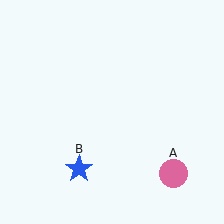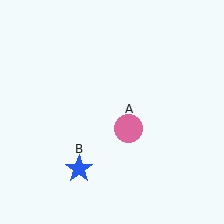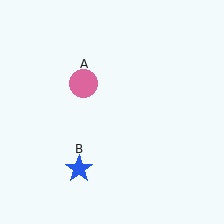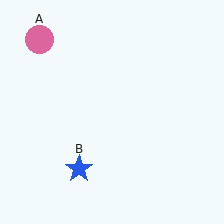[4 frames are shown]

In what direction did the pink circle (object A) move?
The pink circle (object A) moved up and to the left.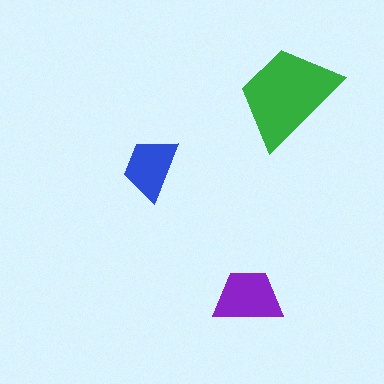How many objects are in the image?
There are 3 objects in the image.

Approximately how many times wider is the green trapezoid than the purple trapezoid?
About 1.5 times wider.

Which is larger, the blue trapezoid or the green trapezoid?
The green one.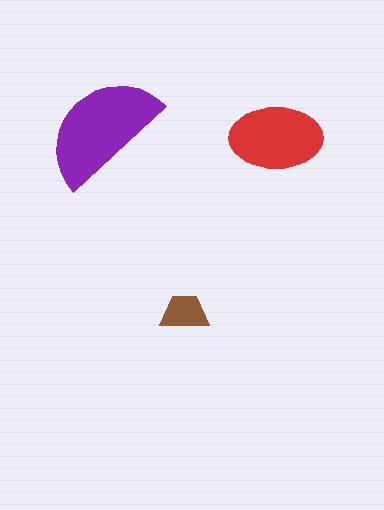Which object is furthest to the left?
The purple semicircle is leftmost.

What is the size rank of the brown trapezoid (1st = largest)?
3rd.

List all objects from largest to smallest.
The purple semicircle, the red ellipse, the brown trapezoid.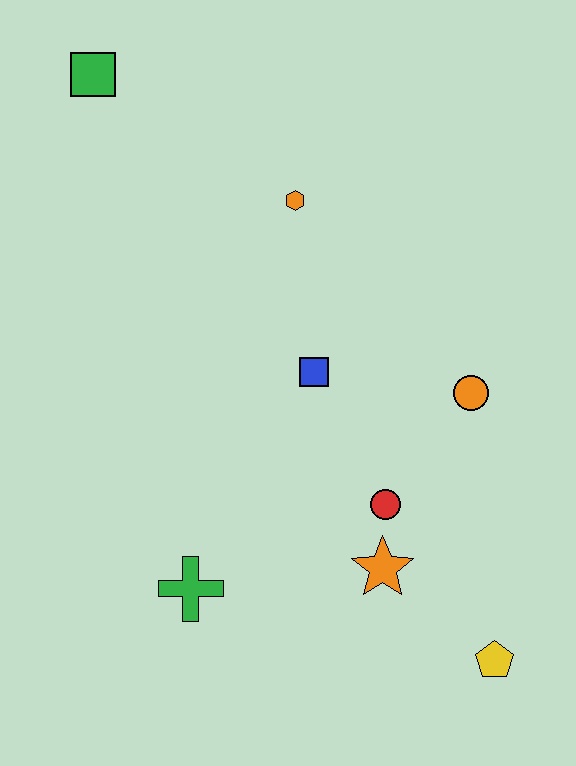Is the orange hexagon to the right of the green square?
Yes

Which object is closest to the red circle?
The orange star is closest to the red circle.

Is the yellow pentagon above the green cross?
No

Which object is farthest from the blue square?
The green square is farthest from the blue square.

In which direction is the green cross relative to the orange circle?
The green cross is to the left of the orange circle.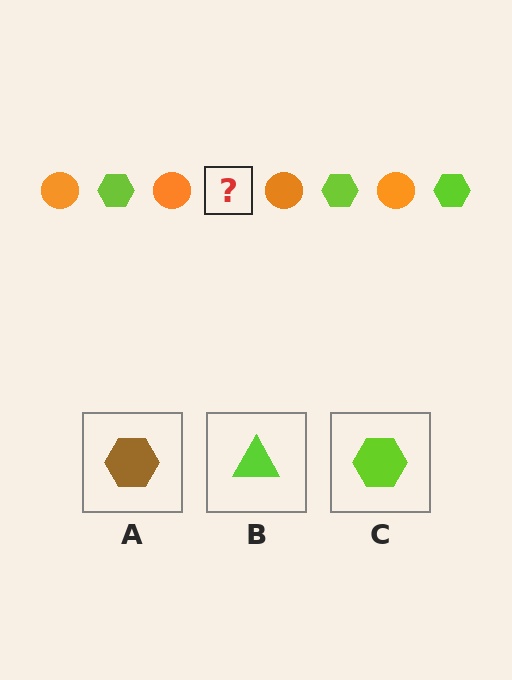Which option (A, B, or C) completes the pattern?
C.